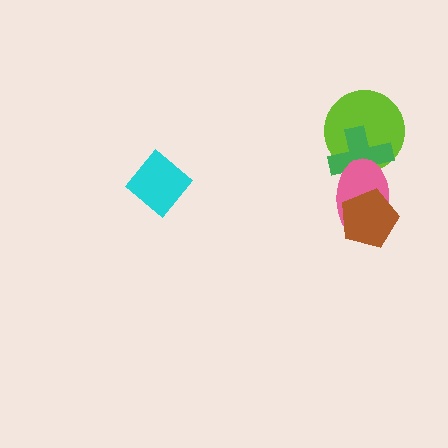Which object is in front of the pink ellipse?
The brown pentagon is in front of the pink ellipse.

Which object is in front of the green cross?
The pink ellipse is in front of the green cross.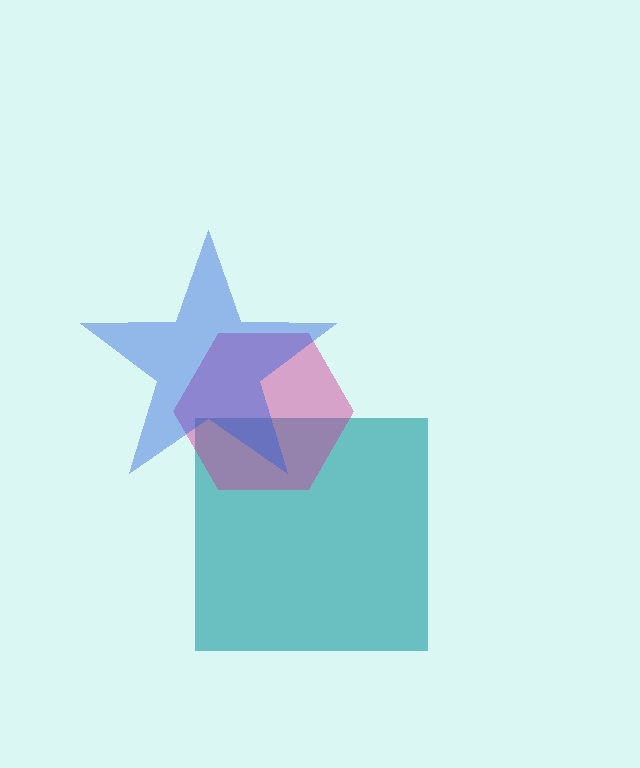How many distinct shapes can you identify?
There are 3 distinct shapes: a teal square, a magenta hexagon, a blue star.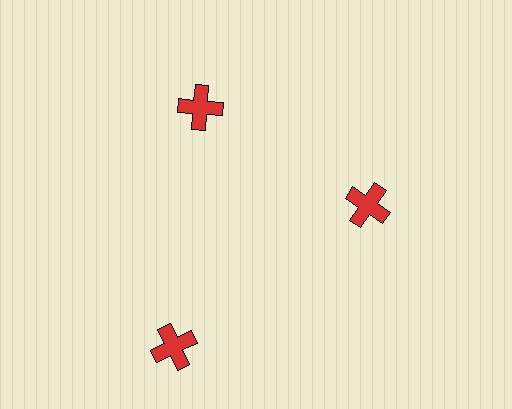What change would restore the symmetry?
The symmetry would be restored by moving it inward, back onto the ring so that all 3 crosses sit at equal angles and equal distance from the center.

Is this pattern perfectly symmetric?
No. The 3 red crosses are arranged in a ring, but one element near the 7 o'clock position is pushed outward from the center, breaking the 3-fold rotational symmetry.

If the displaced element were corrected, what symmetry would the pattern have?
It would have 3-fold rotational symmetry — the pattern would map onto itself every 120 degrees.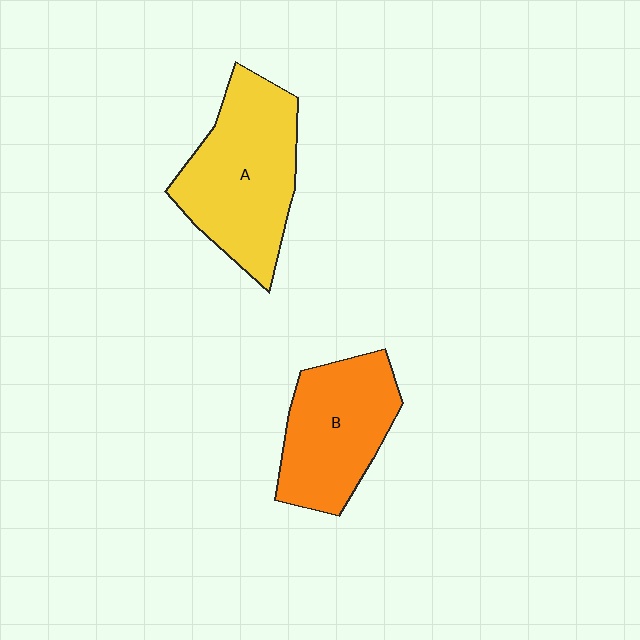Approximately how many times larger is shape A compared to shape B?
Approximately 1.2 times.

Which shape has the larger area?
Shape A (yellow).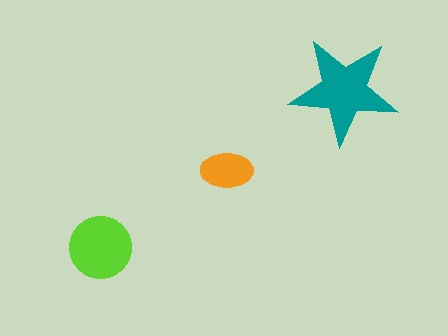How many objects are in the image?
There are 3 objects in the image.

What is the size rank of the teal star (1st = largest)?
1st.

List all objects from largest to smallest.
The teal star, the lime circle, the orange ellipse.